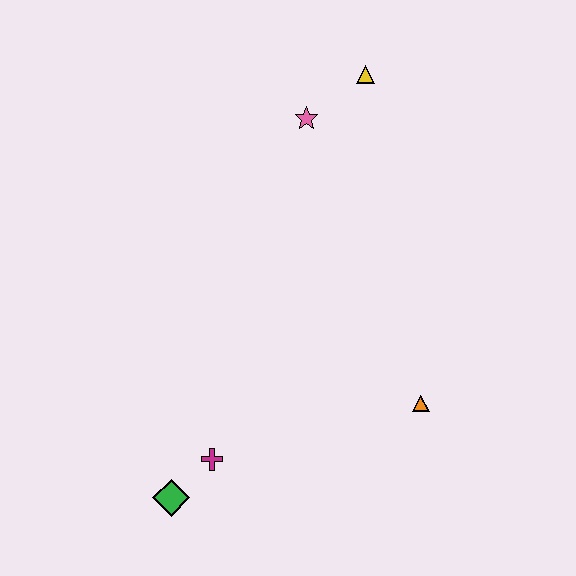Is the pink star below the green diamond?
No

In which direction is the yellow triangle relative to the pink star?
The yellow triangle is to the right of the pink star.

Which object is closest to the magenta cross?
The green diamond is closest to the magenta cross.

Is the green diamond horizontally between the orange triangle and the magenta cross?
No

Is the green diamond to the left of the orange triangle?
Yes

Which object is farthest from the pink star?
The green diamond is farthest from the pink star.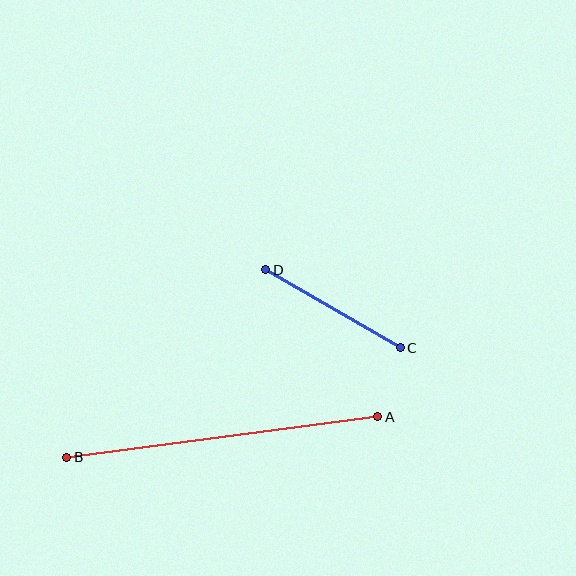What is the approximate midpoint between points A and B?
The midpoint is at approximately (222, 437) pixels.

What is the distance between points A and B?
The distance is approximately 314 pixels.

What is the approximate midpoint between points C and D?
The midpoint is at approximately (333, 309) pixels.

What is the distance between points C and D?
The distance is approximately 155 pixels.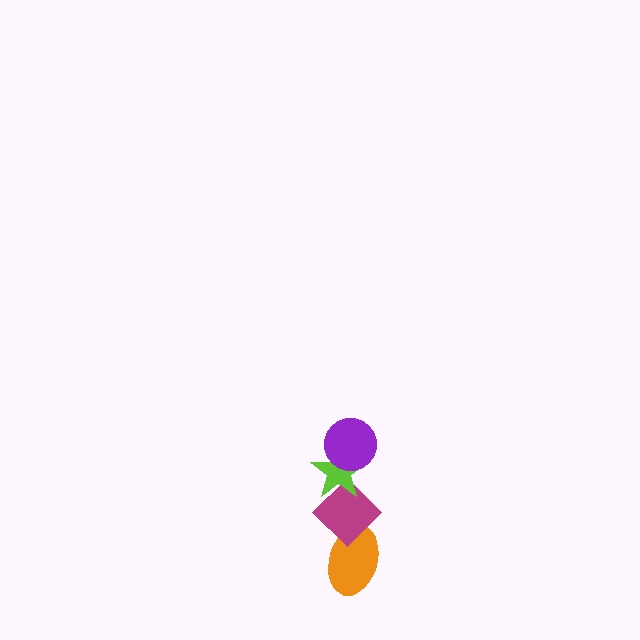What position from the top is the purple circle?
The purple circle is 1st from the top.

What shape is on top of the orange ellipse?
The magenta diamond is on top of the orange ellipse.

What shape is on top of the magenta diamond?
The lime star is on top of the magenta diamond.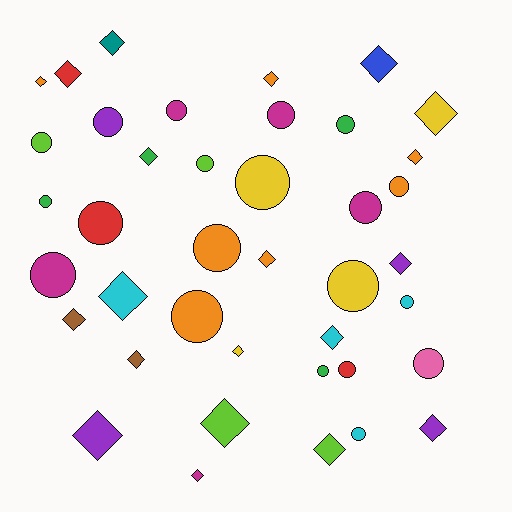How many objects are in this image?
There are 40 objects.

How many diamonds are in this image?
There are 20 diamonds.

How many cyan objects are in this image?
There are 4 cyan objects.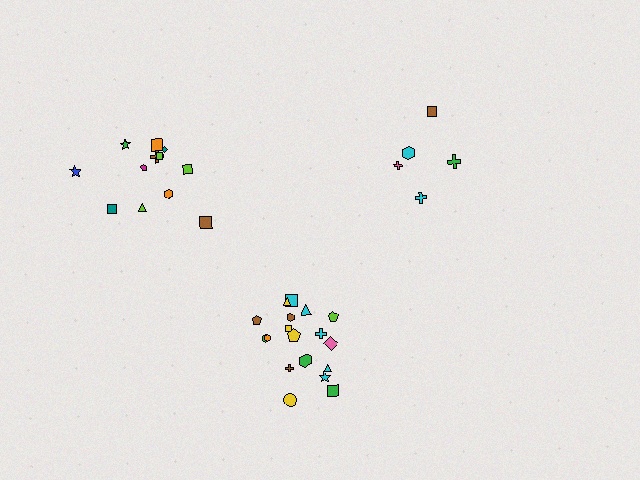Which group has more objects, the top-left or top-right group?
The top-left group.